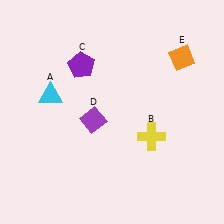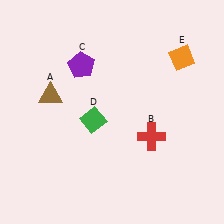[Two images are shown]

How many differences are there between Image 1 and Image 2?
There are 3 differences between the two images.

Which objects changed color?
A changed from cyan to brown. B changed from yellow to red. D changed from purple to green.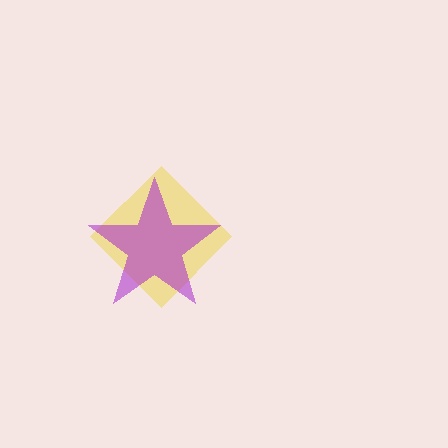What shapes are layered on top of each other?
The layered shapes are: a yellow diamond, a purple star.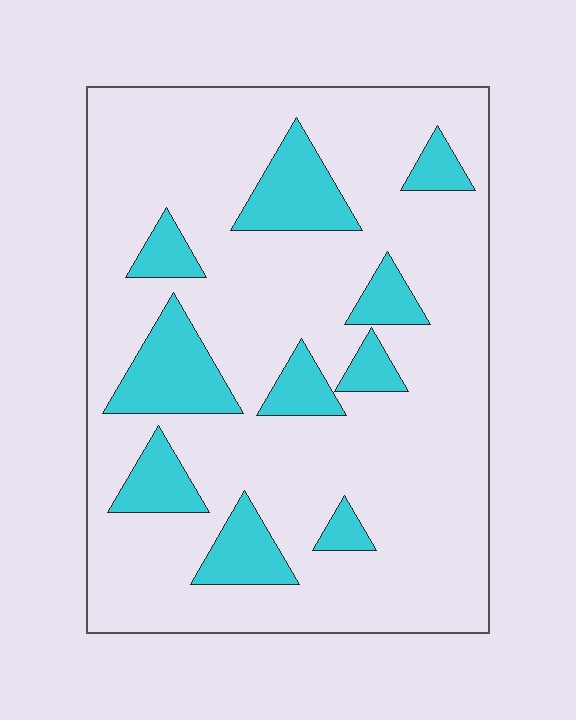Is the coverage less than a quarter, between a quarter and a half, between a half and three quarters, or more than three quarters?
Less than a quarter.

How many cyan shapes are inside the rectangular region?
10.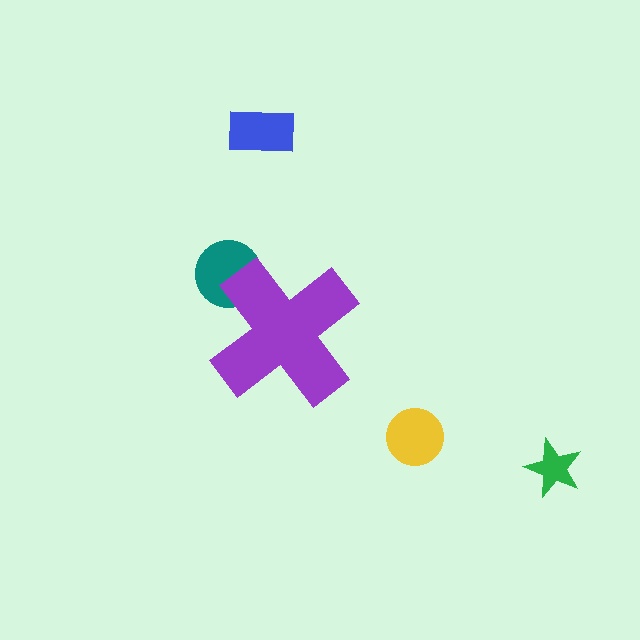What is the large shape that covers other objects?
A purple cross.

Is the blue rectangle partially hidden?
No, the blue rectangle is fully visible.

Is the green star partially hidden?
No, the green star is fully visible.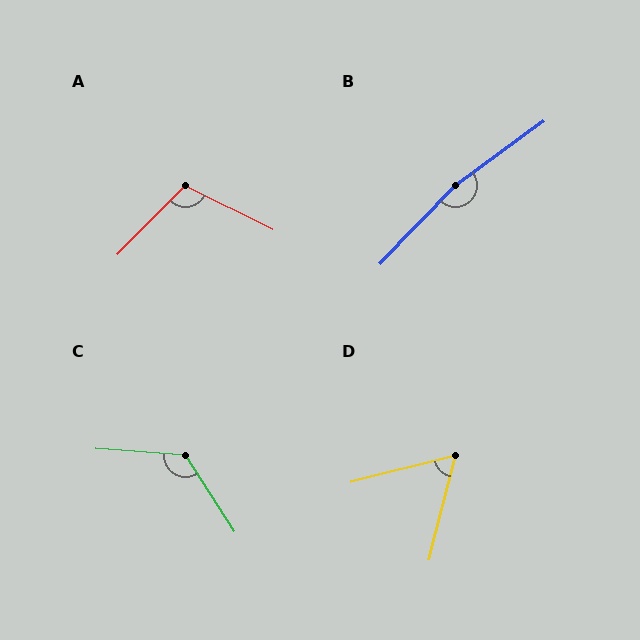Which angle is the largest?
B, at approximately 170 degrees.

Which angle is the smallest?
D, at approximately 62 degrees.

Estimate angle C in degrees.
Approximately 127 degrees.